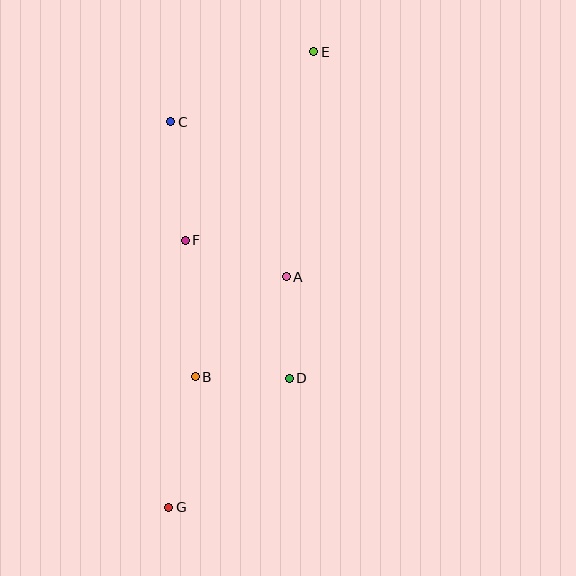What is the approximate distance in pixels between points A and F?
The distance between A and F is approximately 107 pixels.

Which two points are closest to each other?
Points B and D are closest to each other.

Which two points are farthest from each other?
Points E and G are farthest from each other.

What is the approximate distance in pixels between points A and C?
The distance between A and C is approximately 193 pixels.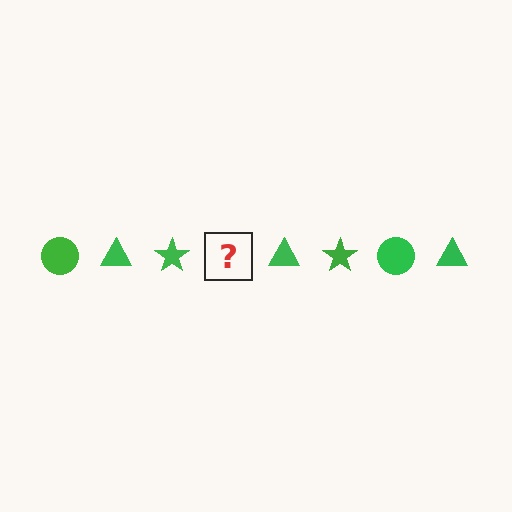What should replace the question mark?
The question mark should be replaced with a green circle.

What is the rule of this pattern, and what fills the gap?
The rule is that the pattern cycles through circle, triangle, star shapes in green. The gap should be filled with a green circle.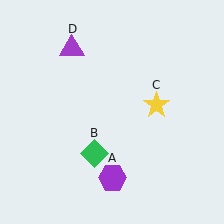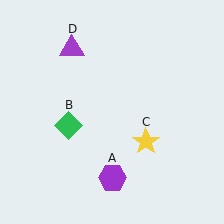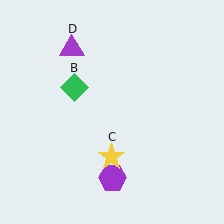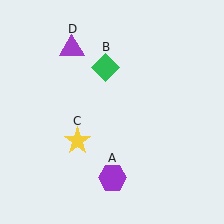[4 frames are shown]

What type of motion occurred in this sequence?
The green diamond (object B), yellow star (object C) rotated clockwise around the center of the scene.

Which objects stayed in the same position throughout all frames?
Purple hexagon (object A) and purple triangle (object D) remained stationary.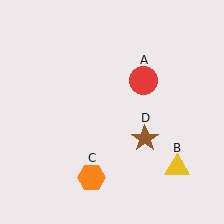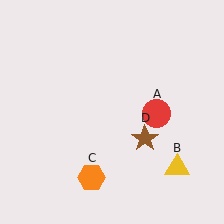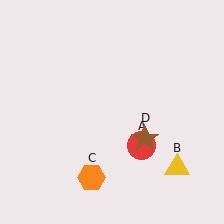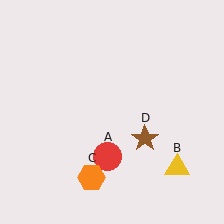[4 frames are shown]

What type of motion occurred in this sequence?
The red circle (object A) rotated clockwise around the center of the scene.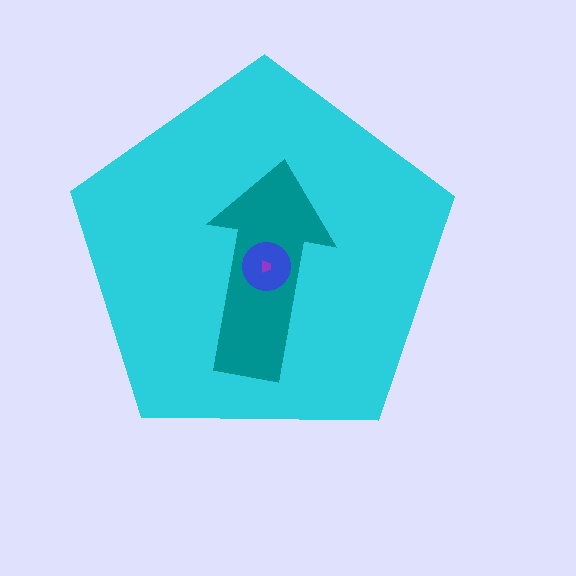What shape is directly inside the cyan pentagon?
The teal arrow.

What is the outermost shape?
The cyan pentagon.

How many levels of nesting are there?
4.